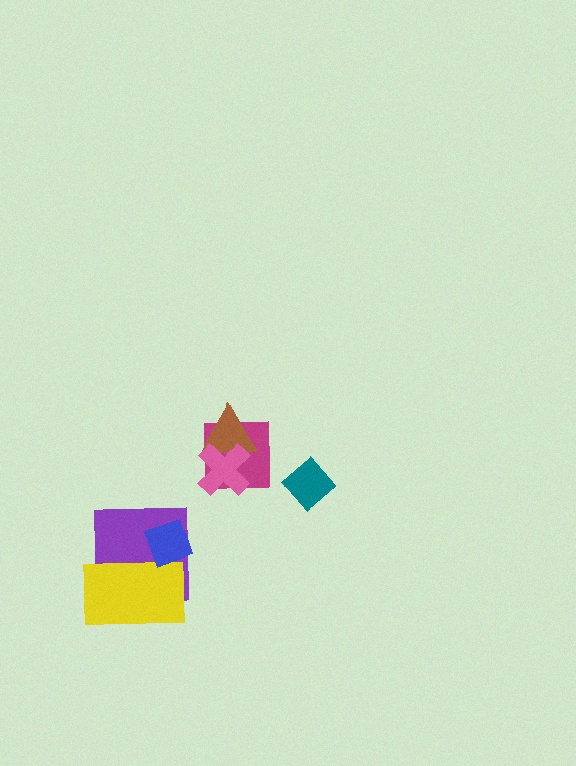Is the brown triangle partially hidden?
Yes, it is partially covered by another shape.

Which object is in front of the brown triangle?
The pink cross is in front of the brown triangle.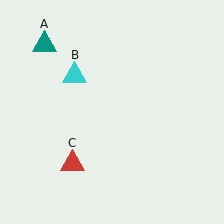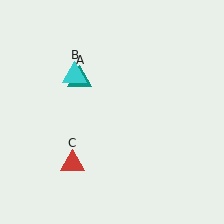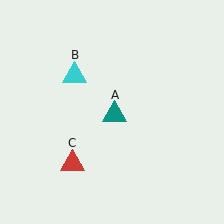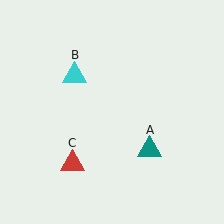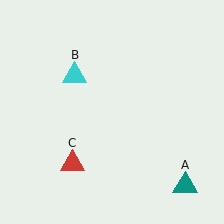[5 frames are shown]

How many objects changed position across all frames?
1 object changed position: teal triangle (object A).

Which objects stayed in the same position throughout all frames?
Cyan triangle (object B) and red triangle (object C) remained stationary.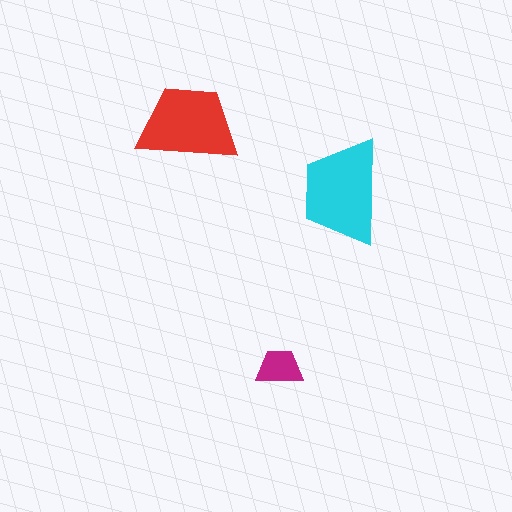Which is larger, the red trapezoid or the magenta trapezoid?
The red one.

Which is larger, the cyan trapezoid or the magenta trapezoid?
The cyan one.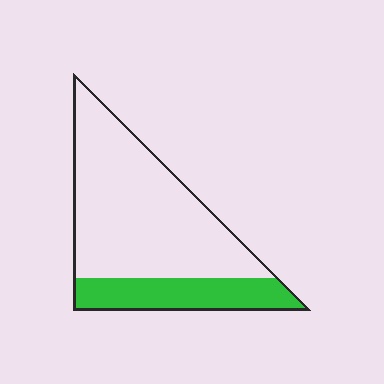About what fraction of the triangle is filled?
About one quarter (1/4).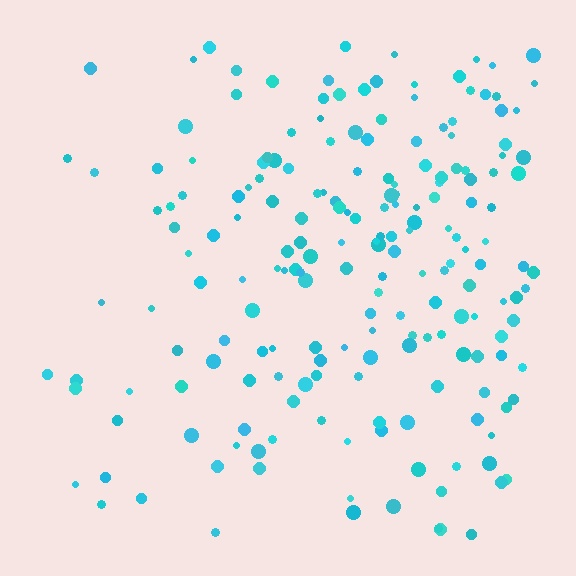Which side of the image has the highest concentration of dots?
The right.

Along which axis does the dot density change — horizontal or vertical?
Horizontal.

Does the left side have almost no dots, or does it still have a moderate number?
Still a moderate number, just noticeably fewer than the right.